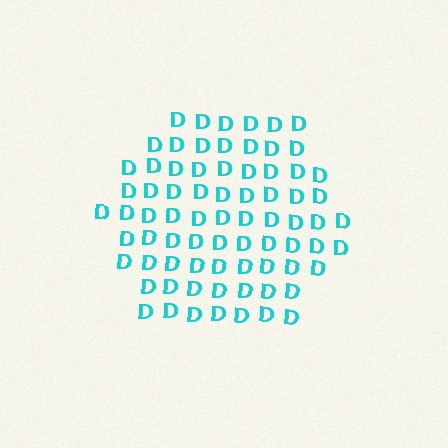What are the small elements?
The small elements are letter D's.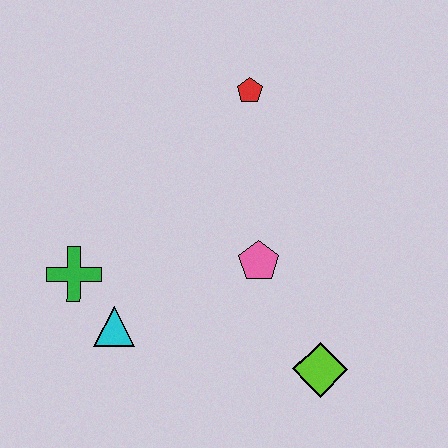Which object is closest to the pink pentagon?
The lime diamond is closest to the pink pentagon.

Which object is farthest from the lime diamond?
The red pentagon is farthest from the lime diamond.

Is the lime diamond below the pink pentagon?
Yes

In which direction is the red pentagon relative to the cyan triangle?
The red pentagon is above the cyan triangle.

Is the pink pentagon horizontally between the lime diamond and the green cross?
Yes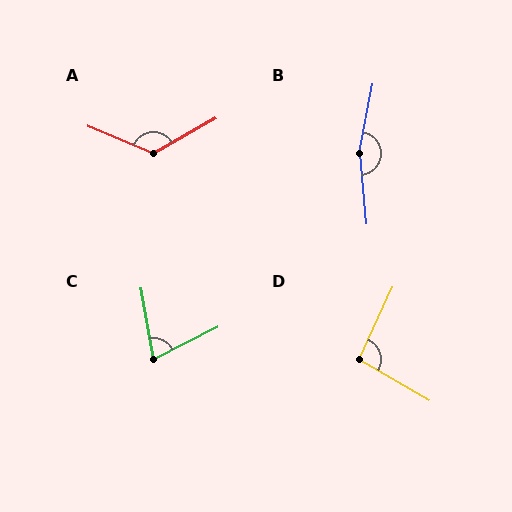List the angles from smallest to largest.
C (73°), D (96°), A (127°), B (164°).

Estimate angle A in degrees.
Approximately 127 degrees.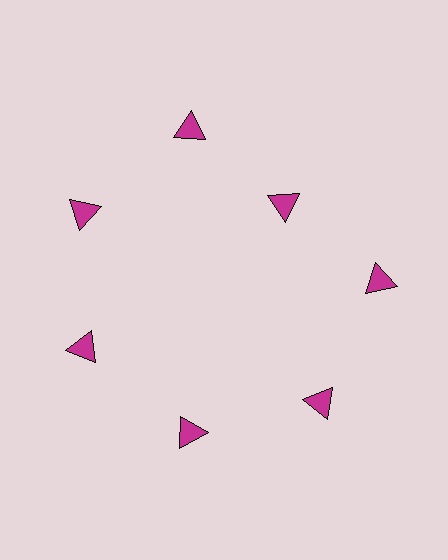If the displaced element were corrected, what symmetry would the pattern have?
It would have 7-fold rotational symmetry — the pattern would map onto itself every 51 degrees.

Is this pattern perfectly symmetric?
No. The 7 magenta triangles are arranged in a ring, but one element near the 1 o'clock position is pulled inward toward the center, breaking the 7-fold rotational symmetry.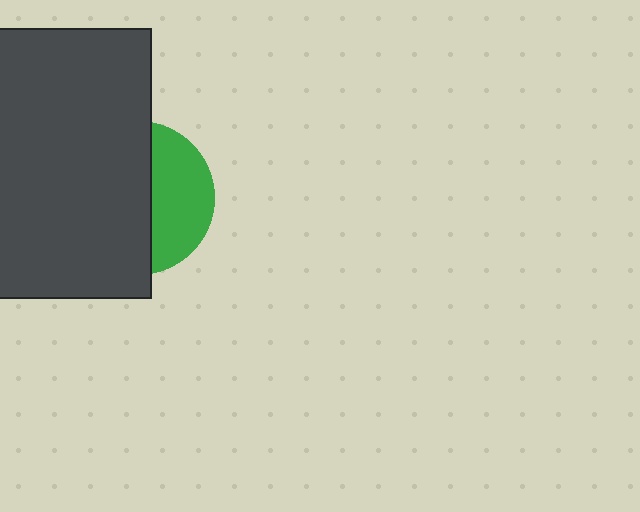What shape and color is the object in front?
The object in front is a dark gray rectangle.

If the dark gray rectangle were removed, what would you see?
You would see the complete green circle.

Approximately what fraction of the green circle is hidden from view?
Roughly 61% of the green circle is hidden behind the dark gray rectangle.